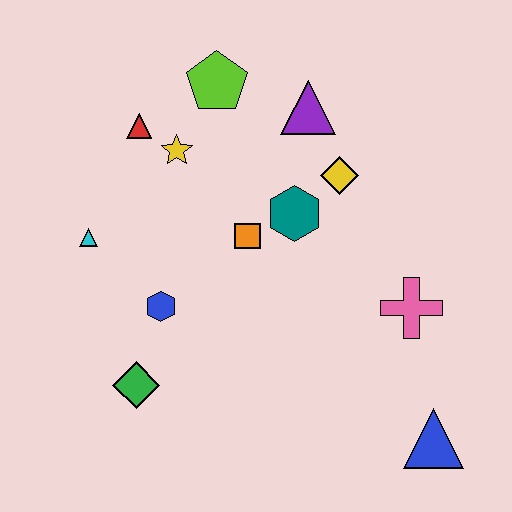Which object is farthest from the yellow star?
The blue triangle is farthest from the yellow star.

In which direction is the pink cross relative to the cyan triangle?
The pink cross is to the right of the cyan triangle.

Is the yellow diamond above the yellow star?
No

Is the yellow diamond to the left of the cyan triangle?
No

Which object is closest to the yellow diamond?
The teal hexagon is closest to the yellow diamond.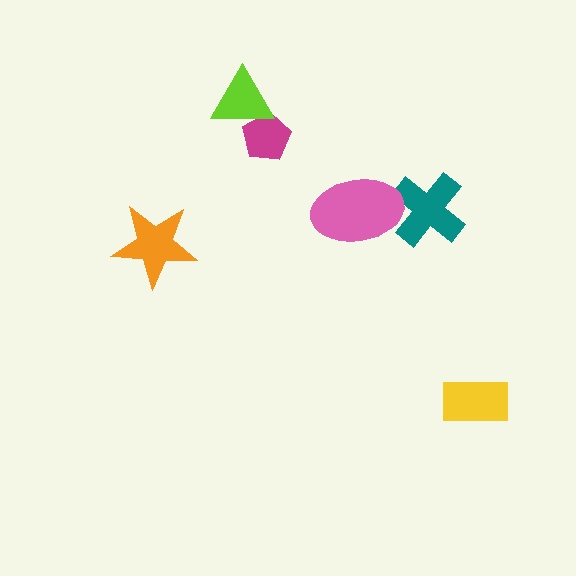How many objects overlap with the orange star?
0 objects overlap with the orange star.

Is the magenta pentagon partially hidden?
Yes, it is partially covered by another shape.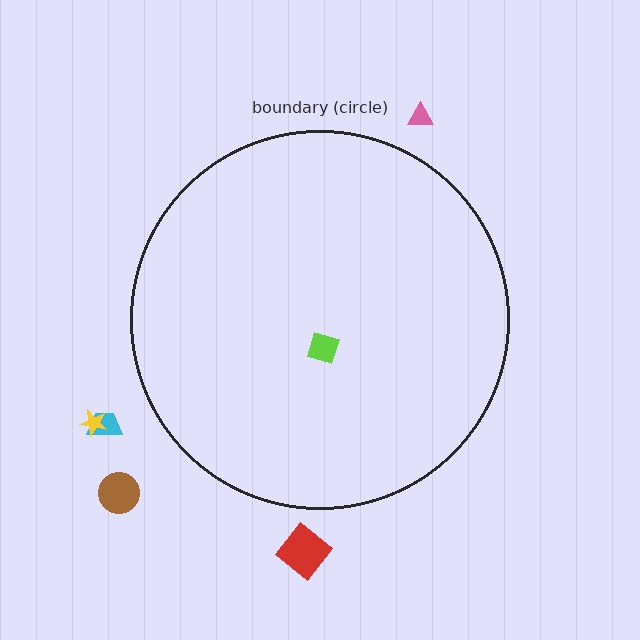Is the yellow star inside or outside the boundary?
Outside.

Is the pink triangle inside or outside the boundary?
Outside.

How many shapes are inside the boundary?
1 inside, 5 outside.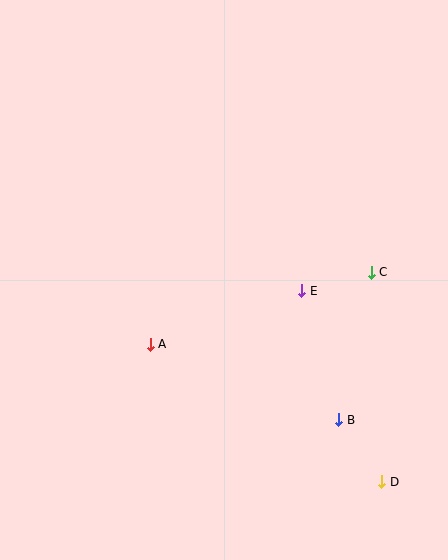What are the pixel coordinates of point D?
Point D is at (382, 482).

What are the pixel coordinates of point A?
Point A is at (150, 344).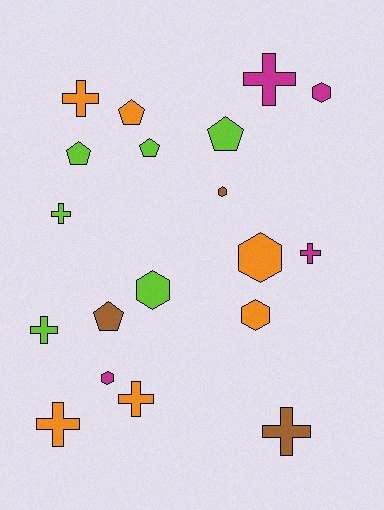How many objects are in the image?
There are 19 objects.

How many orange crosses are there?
There are 3 orange crosses.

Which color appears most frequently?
Orange, with 6 objects.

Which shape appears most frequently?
Cross, with 8 objects.